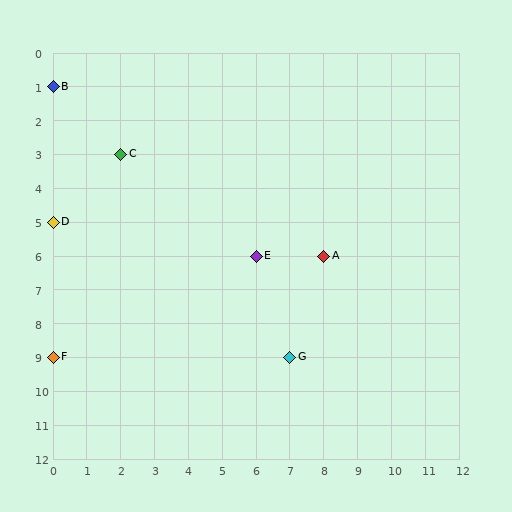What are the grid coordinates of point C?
Point C is at grid coordinates (2, 3).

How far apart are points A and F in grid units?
Points A and F are 8 columns and 3 rows apart (about 8.5 grid units diagonally).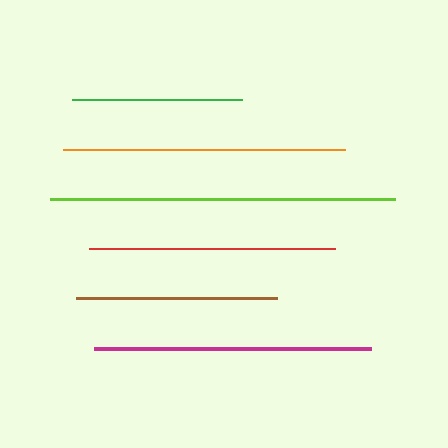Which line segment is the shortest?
The green line is the shortest at approximately 170 pixels.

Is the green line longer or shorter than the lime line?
The lime line is longer than the green line.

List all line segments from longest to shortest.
From longest to shortest: lime, orange, magenta, red, brown, green.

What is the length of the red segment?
The red segment is approximately 246 pixels long.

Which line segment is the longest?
The lime line is the longest at approximately 345 pixels.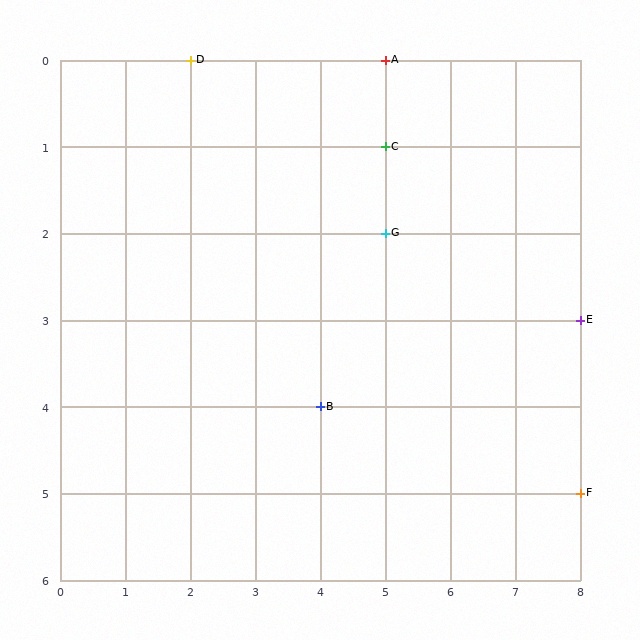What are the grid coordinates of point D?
Point D is at grid coordinates (2, 0).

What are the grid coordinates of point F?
Point F is at grid coordinates (8, 5).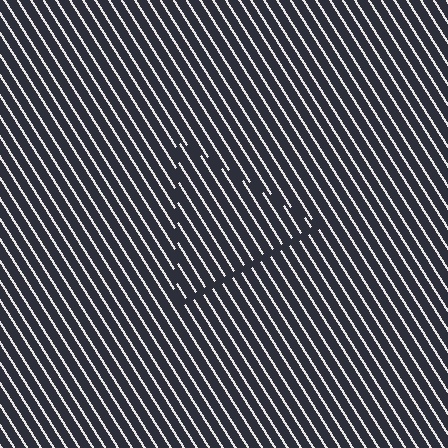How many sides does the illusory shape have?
3 sides — the line-ends trace a triangle.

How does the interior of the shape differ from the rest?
The interior of the shape contains the same grating, shifted by half a period — the contour is defined by the phase discontinuity where line-ends from the inner and outer gratings abut.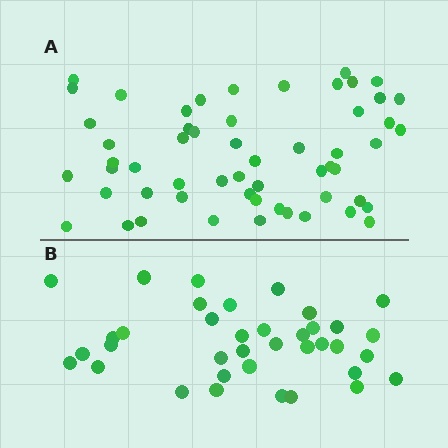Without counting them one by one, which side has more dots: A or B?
Region A (the top region) has more dots.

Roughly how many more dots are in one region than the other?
Region A has approximately 20 more dots than region B.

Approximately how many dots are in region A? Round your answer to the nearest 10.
About 60 dots. (The exact count is 56, which rounds to 60.)